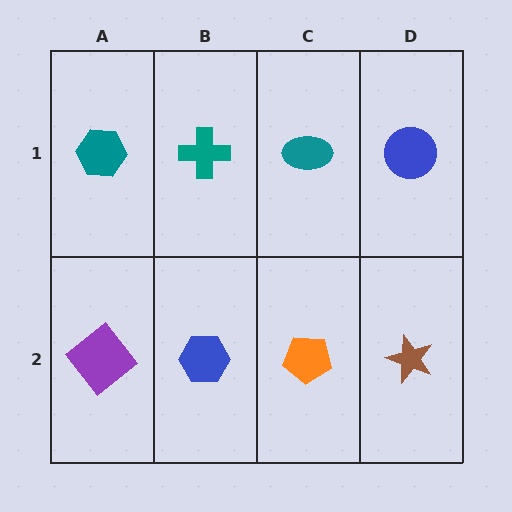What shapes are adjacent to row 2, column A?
A teal hexagon (row 1, column A), a blue hexagon (row 2, column B).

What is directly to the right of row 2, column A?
A blue hexagon.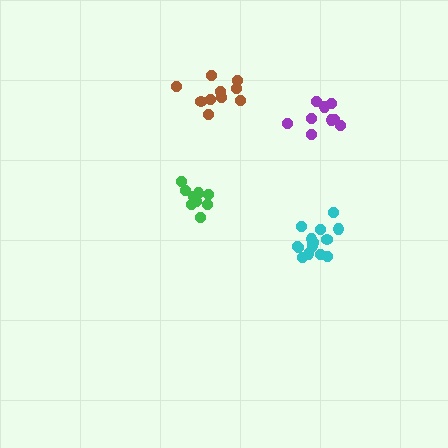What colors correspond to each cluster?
The clusters are colored: green, cyan, purple, brown.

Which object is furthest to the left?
The green cluster is leftmost.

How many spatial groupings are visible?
There are 4 spatial groupings.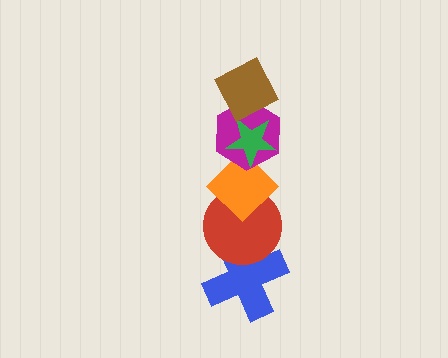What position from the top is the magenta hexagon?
The magenta hexagon is 3rd from the top.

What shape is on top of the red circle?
The orange diamond is on top of the red circle.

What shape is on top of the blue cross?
The red circle is on top of the blue cross.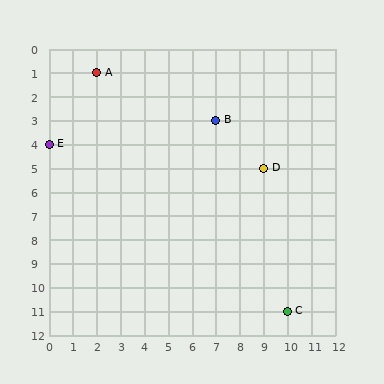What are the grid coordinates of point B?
Point B is at grid coordinates (7, 3).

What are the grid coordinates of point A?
Point A is at grid coordinates (2, 1).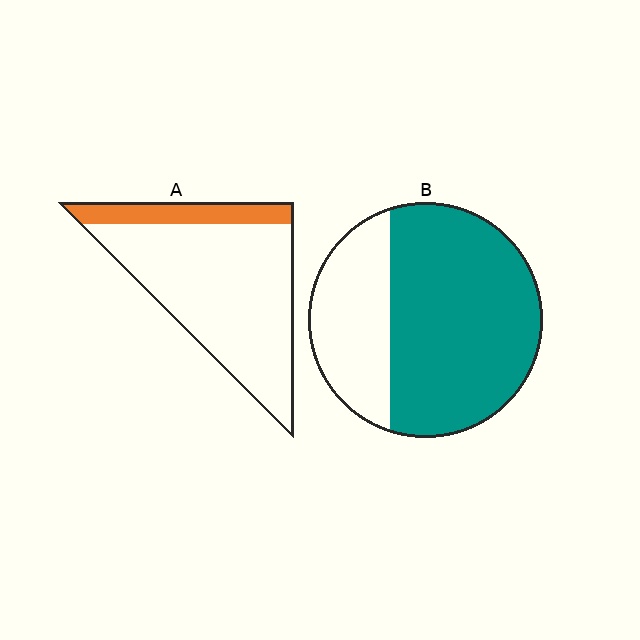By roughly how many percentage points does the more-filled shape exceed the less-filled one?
By roughly 50 percentage points (B over A).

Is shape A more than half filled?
No.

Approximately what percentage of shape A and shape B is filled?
A is approximately 20% and B is approximately 70%.